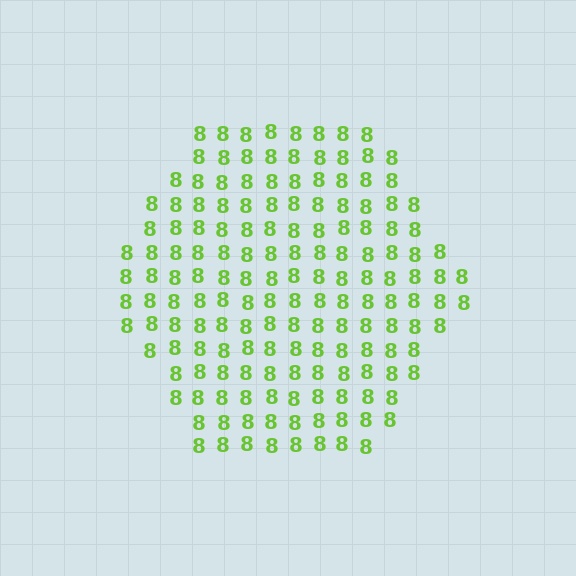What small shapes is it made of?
It is made of small digit 8's.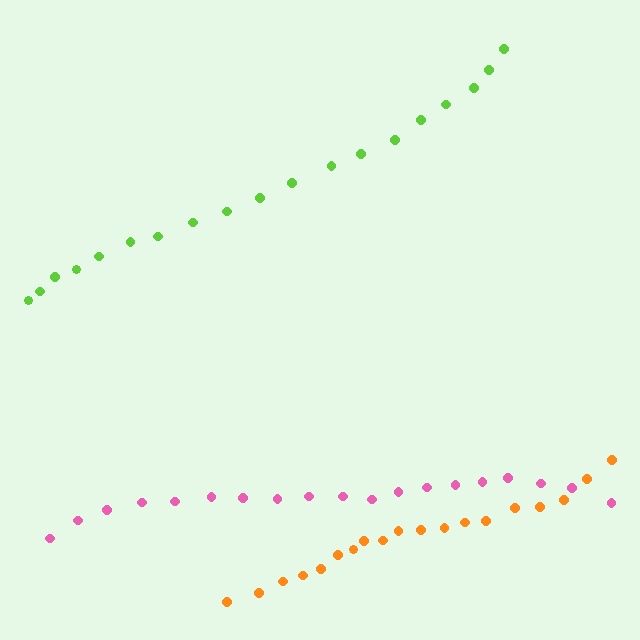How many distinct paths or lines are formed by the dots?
There are 3 distinct paths.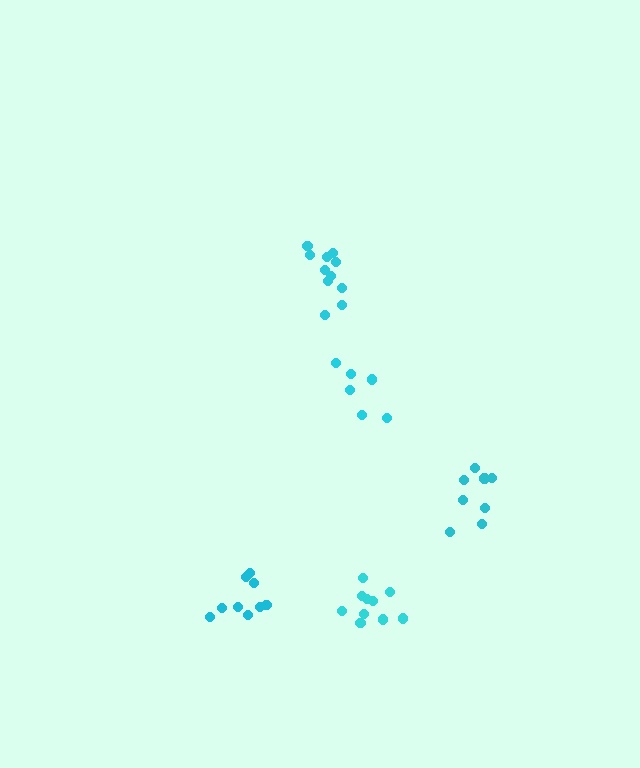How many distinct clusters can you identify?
There are 5 distinct clusters.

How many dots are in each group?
Group 1: 10 dots, Group 2: 11 dots, Group 3: 6 dots, Group 4: 8 dots, Group 5: 9 dots (44 total).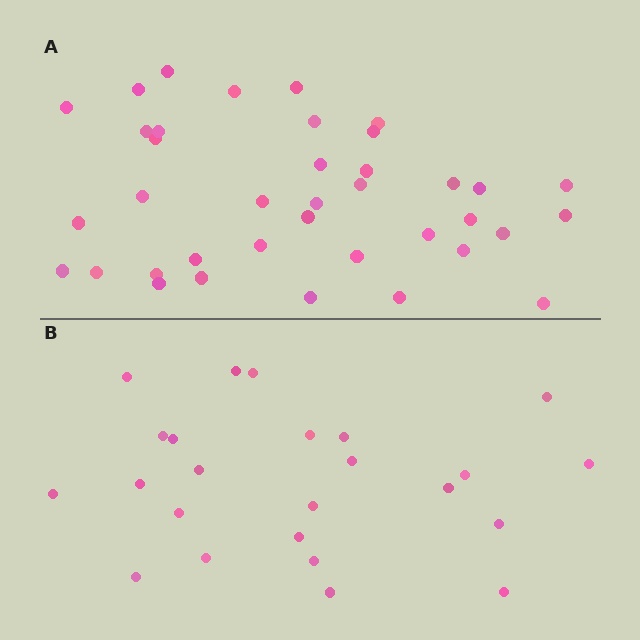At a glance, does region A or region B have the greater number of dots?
Region A (the top region) has more dots.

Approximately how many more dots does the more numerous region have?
Region A has approximately 15 more dots than region B.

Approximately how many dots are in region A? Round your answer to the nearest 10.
About 40 dots. (The exact count is 38, which rounds to 40.)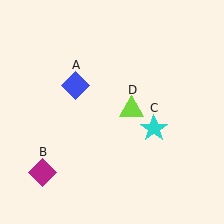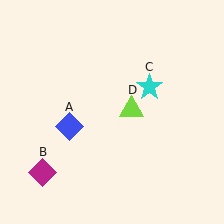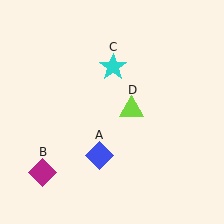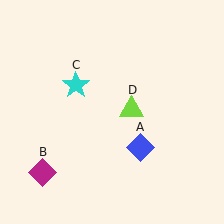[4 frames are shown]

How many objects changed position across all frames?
2 objects changed position: blue diamond (object A), cyan star (object C).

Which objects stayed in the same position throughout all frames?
Magenta diamond (object B) and lime triangle (object D) remained stationary.